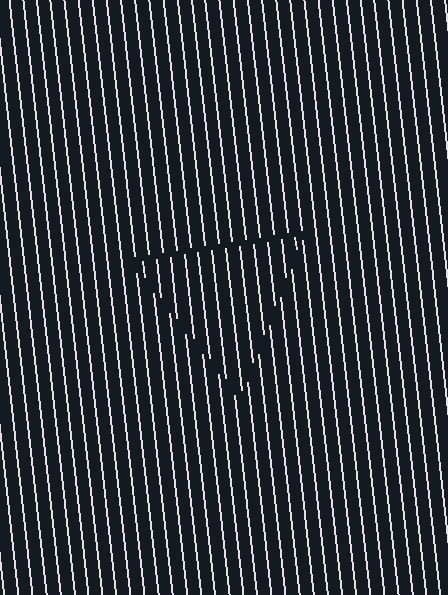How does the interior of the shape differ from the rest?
The interior of the shape contains the same grating, shifted by half a period — the contour is defined by the phase discontinuity where line-ends from the inner and outer gratings abut.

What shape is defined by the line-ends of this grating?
An illusory triangle. The interior of the shape contains the same grating, shifted by half a period — the contour is defined by the phase discontinuity where line-ends from the inner and outer gratings abut.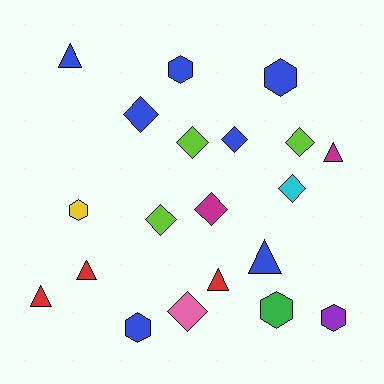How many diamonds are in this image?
There are 8 diamonds.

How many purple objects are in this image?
There is 1 purple object.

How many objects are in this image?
There are 20 objects.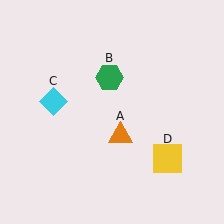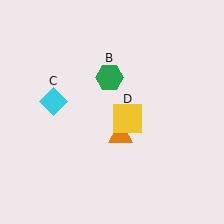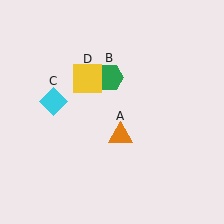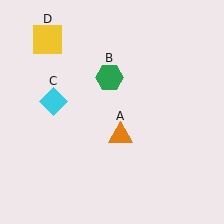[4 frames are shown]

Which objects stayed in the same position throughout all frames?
Orange triangle (object A) and green hexagon (object B) and cyan diamond (object C) remained stationary.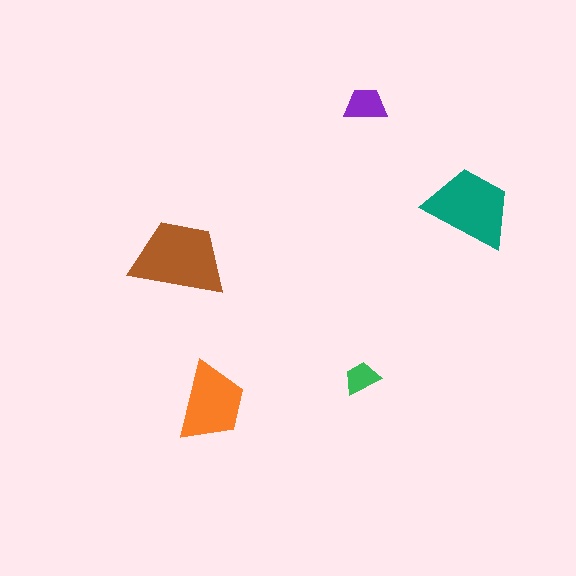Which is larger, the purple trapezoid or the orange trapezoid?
The orange one.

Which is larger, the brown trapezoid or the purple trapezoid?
The brown one.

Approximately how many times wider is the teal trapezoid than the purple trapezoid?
About 2 times wider.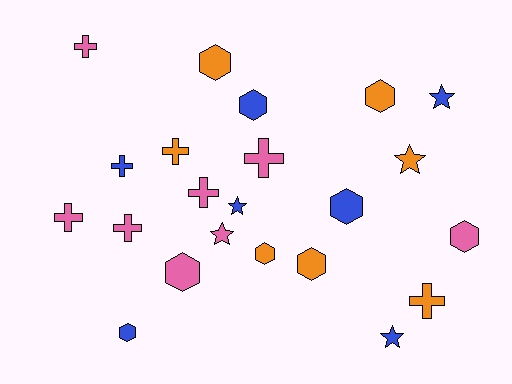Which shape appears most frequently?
Hexagon, with 9 objects.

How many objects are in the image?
There are 22 objects.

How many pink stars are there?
There is 1 pink star.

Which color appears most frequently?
Pink, with 8 objects.